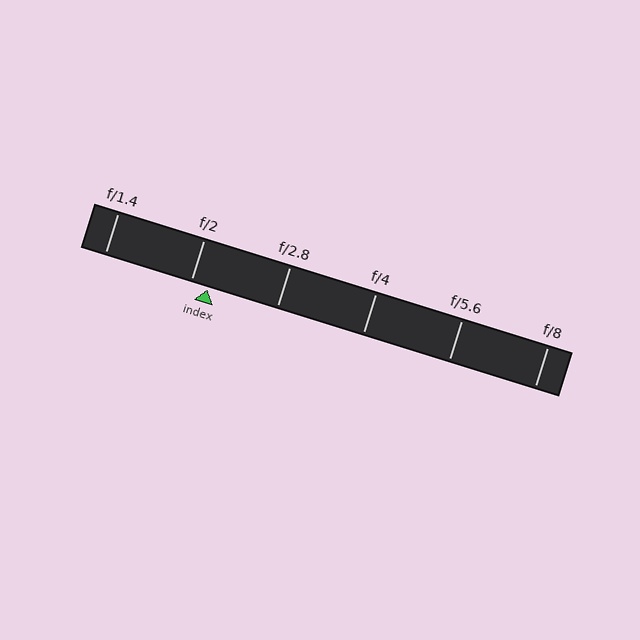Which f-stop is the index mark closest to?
The index mark is closest to f/2.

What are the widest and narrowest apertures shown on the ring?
The widest aperture shown is f/1.4 and the narrowest is f/8.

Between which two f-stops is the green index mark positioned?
The index mark is between f/2 and f/2.8.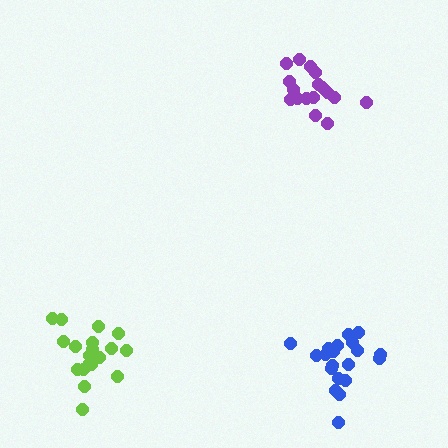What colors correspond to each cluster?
The clusters are colored: blue, purple, lime.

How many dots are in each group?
Group 1: 21 dots, Group 2: 17 dots, Group 3: 19 dots (57 total).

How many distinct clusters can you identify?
There are 3 distinct clusters.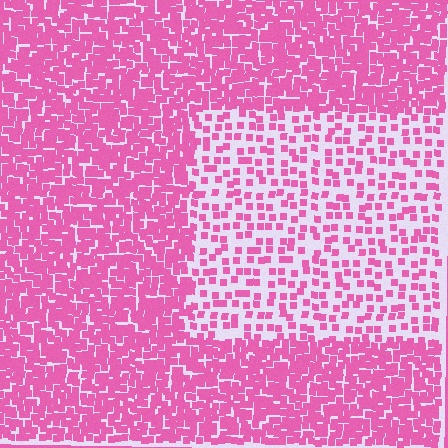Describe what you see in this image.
The image contains small pink elements arranged at two different densities. A rectangle-shaped region is visible where the elements are less densely packed than the surrounding area.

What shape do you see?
I see a rectangle.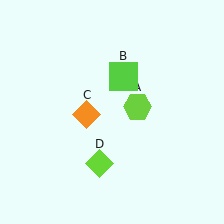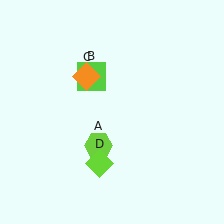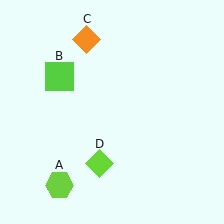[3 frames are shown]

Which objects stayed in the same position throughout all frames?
Lime diamond (object D) remained stationary.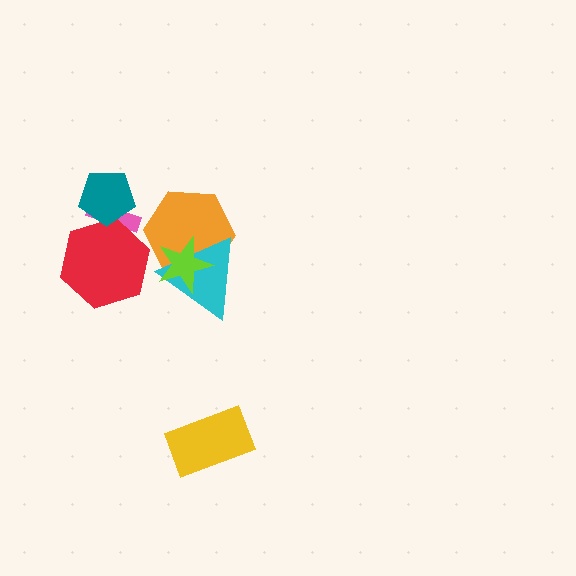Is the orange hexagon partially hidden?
Yes, it is partially covered by another shape.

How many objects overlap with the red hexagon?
2 objects overlap with the red hexagon.